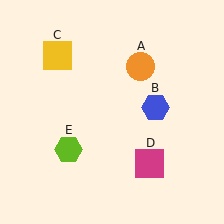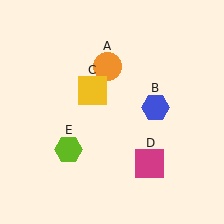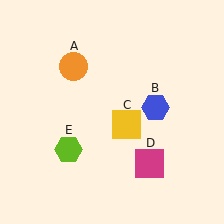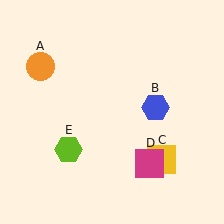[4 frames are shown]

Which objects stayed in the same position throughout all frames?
Blue hexagon (object B) and magenta square (object D) and lime hexagon (object E) remained stationary.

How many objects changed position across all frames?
2 objects changed position: orange circle (object A), yellow square (object C).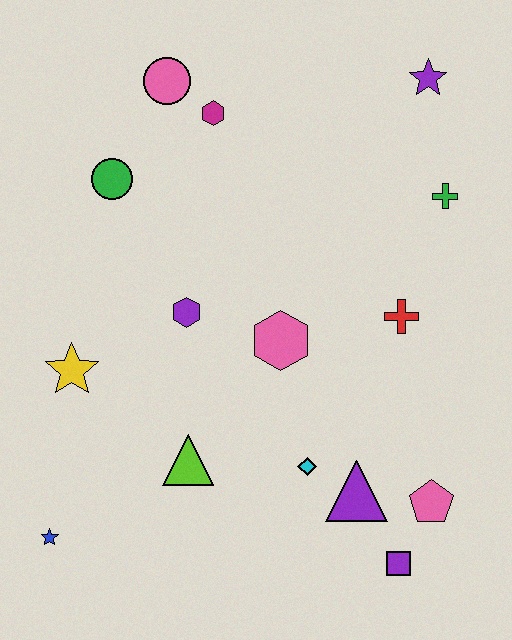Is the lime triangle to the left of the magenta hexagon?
Yes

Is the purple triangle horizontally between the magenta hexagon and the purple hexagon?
No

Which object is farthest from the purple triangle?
The pink circle is farthest from the purple triangle.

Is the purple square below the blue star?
Yes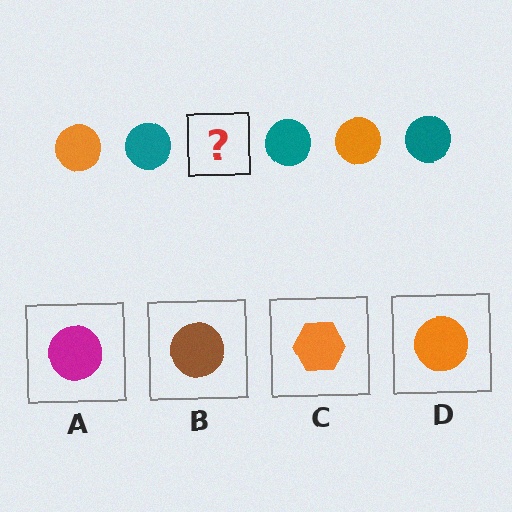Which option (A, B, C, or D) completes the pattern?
D.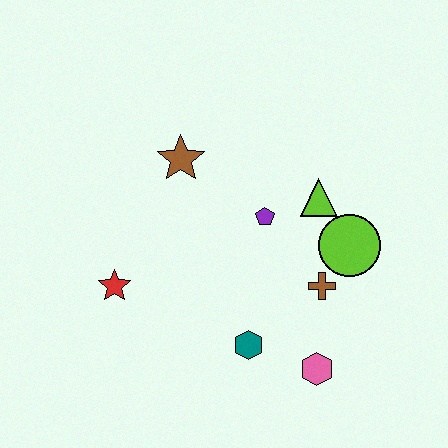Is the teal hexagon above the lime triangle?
No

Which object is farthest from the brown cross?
The red star is farthest from the brown cross.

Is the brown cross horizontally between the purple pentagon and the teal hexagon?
No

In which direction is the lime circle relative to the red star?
The lime circle is to the right of the red star.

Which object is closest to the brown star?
The purple pentagon is closest to the brown star.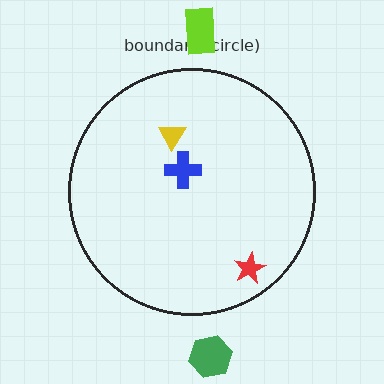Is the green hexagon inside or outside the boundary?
Outside.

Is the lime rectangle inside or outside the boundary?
Outside.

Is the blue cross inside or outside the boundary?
Inside.